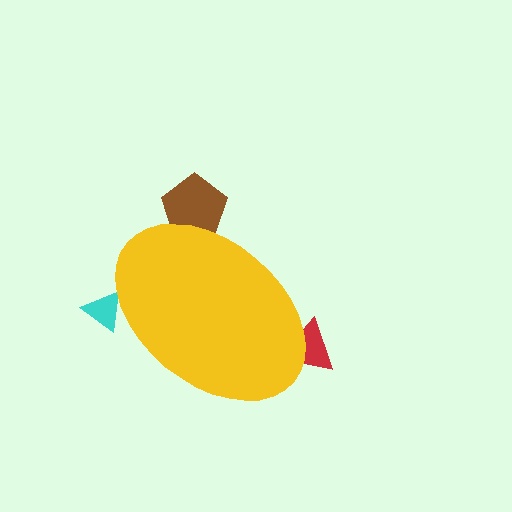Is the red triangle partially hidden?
Yes, the red triangle is partially hidden behind the yellow ellipse.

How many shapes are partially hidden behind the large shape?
3 shapes are partially hidden.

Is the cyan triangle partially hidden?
Yes, the cyan triangle is partially hidden behind the yellow ellipse.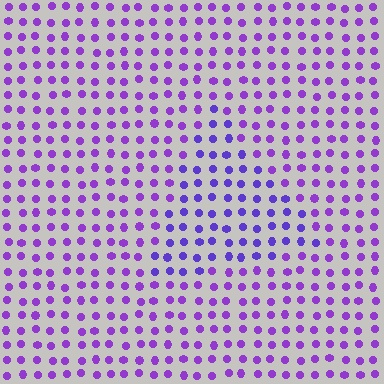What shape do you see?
I see a triangle.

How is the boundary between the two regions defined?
The boundary is defined purely by a slight shift in hue (about 22 degrees). Spacing, size, and orientation are identical on both sides.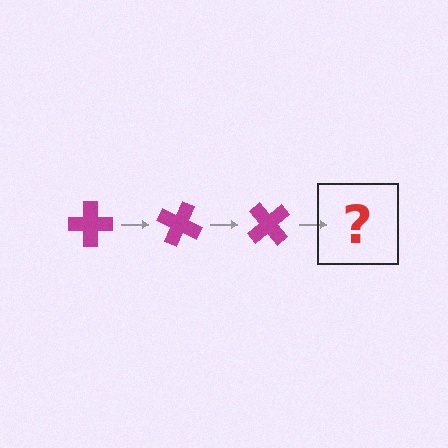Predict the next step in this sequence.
The next step is a magenta cross rotated 75 degrees.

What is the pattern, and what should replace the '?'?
The pattern is that the cross rotates 25 degrees each step. The '?' should be a magenta cross rotated 75 degrees.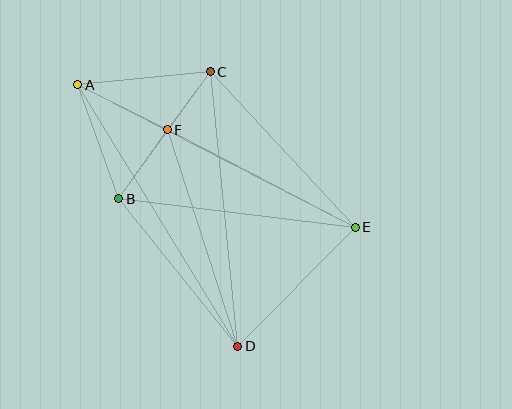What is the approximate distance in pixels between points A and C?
The distance between A and C is approximately 133 pixels.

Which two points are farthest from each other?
Points A and E are farthest from each other.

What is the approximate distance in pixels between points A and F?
The distance between A and F is approximately 100 pixels.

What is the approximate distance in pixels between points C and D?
The distance between C and D is approximately 276 pixels.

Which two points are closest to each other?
Points C and F are closest to each other.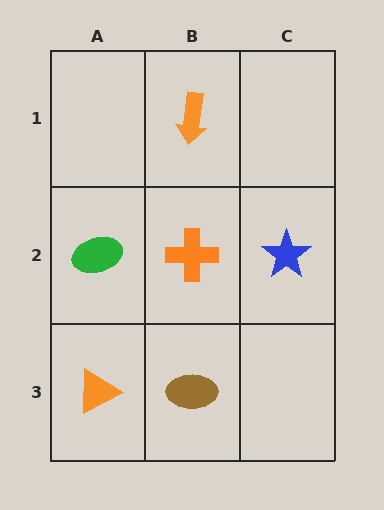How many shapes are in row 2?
3 shapes.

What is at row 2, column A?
A green ellipse.